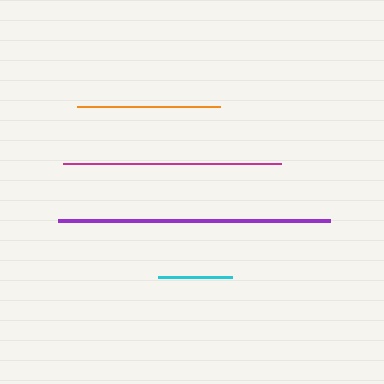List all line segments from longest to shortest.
From longest to shortest: purple, magenta, orange, cyan.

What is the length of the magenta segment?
The magenta segment is approximately 218 pixels long.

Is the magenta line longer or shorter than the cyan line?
The magenta line is longer than the cyan line.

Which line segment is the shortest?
The cyan line is the shortest at approximately 75 pixels.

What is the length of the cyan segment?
The cyan segment is approximately 75 pixels long.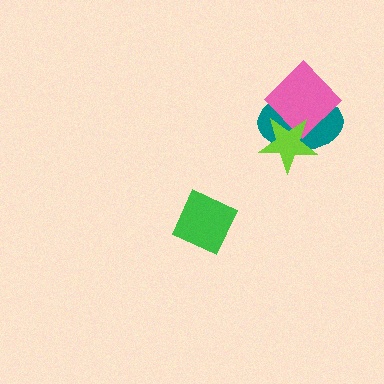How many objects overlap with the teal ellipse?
2 objects overlap with the teal ellipse.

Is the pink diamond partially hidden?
Yes, it is partially covered by another shape.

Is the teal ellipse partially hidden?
Yes, it is partially covered by another shape.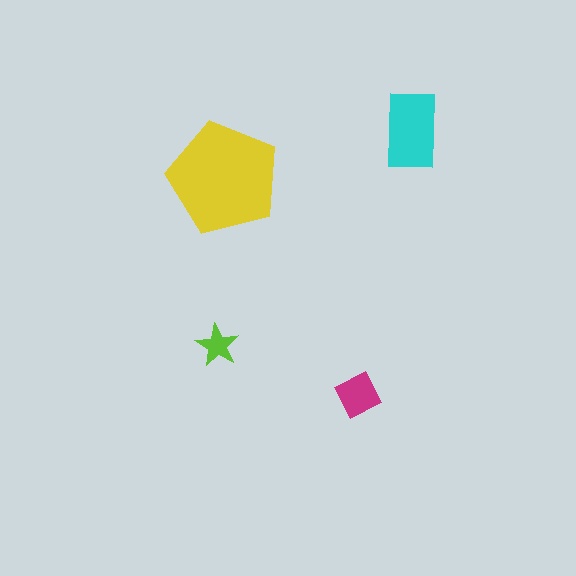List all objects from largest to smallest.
The yellow pentagon, the cyan rectangle, the magenta square, the lime star.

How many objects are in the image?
There are 4 objects in the image.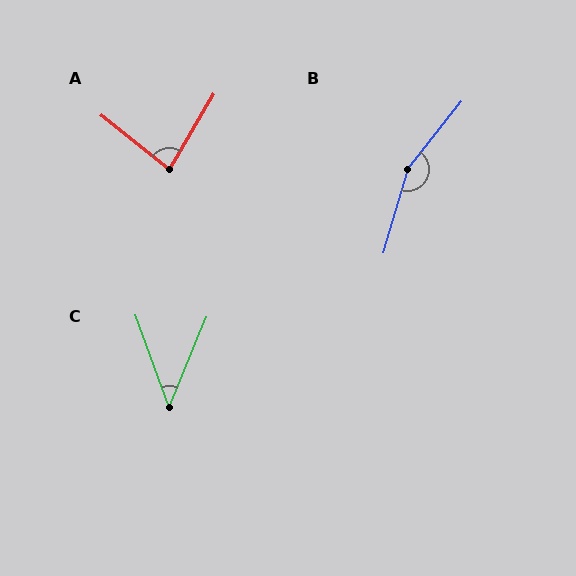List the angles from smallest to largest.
C (42°), A (82°), B (158°).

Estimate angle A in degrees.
Approximately 82 degrees.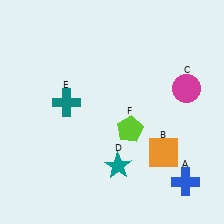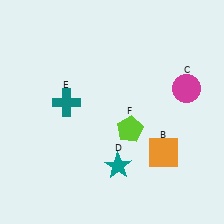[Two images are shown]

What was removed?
The blue cross (A) was removed in Image 2.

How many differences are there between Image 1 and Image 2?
There is 1 difference between the two images.